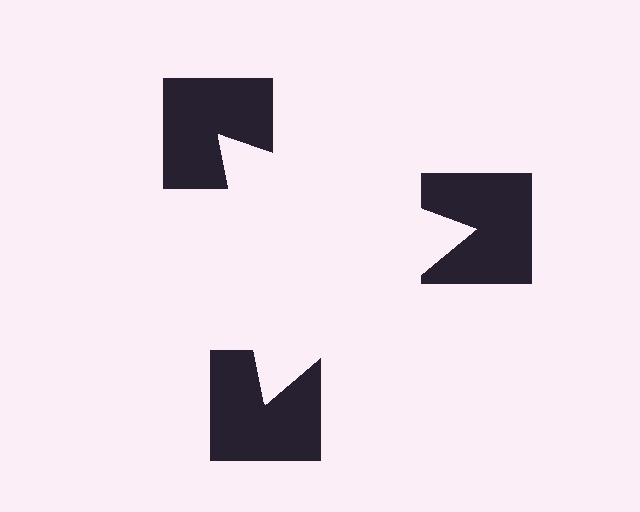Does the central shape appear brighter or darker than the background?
It typically appears slightly brighter than the background, even though no actual brightness change is drawn.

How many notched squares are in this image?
There are 3 — one at each vertex of the illusory triangle.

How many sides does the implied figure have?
3 sides.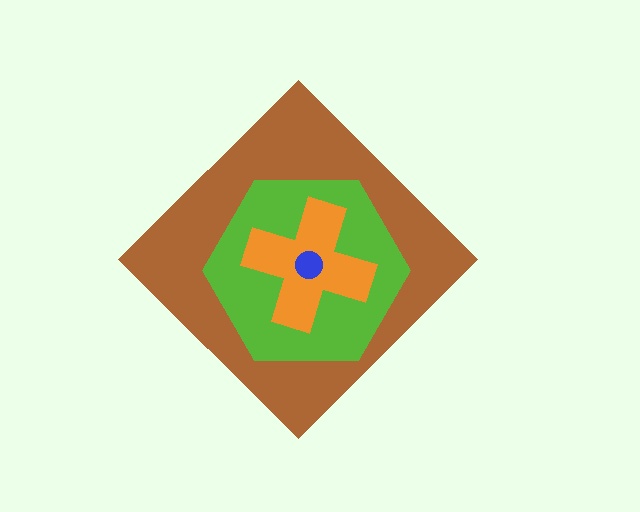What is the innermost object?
The blue circle.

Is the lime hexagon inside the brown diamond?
Yes.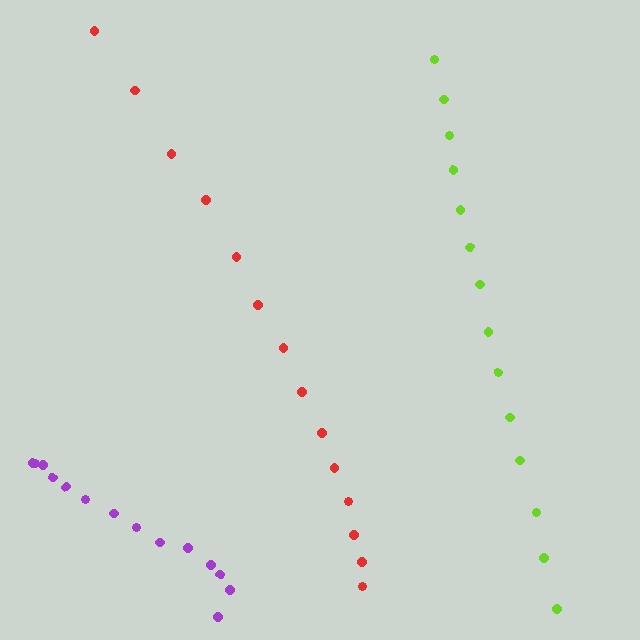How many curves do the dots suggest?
There are 3 distinct paths.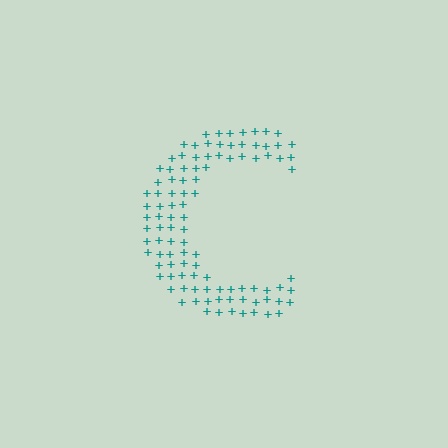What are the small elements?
The small elements are plus signs.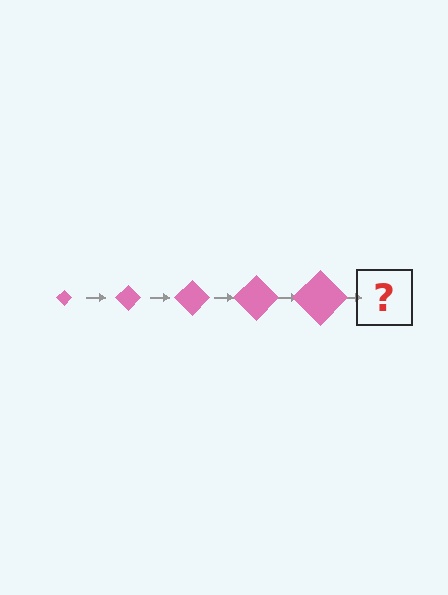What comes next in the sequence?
The next element should be a pink diamond, larger than the previous one.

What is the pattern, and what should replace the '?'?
The pattern is that the diamond gets progressively larger each step. The '?' should be a pink diamond, larger than the previous one.